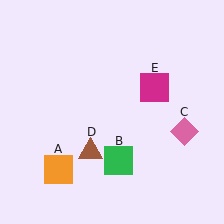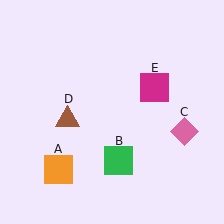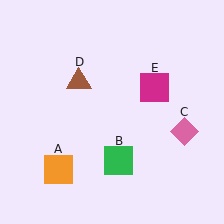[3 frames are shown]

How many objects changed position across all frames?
1 object changed position: brown triangle (object D).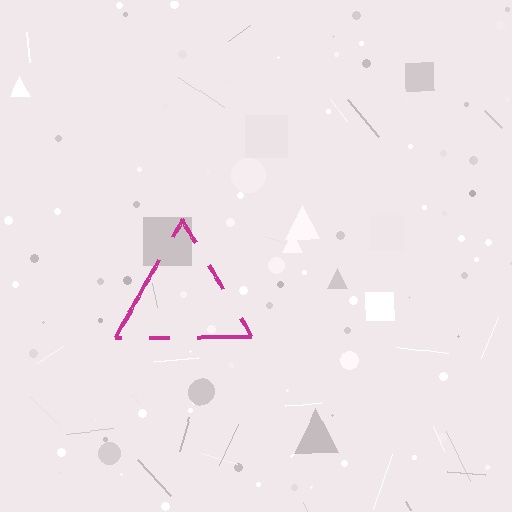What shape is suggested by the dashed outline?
The dashed outline suggests a triangle.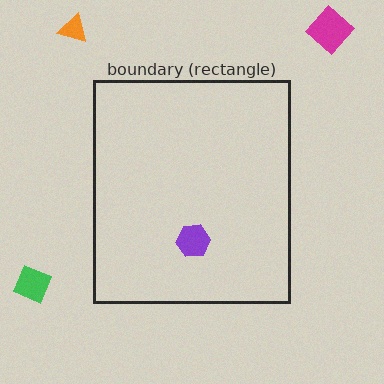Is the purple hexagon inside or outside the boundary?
Inside.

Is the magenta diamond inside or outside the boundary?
Outside.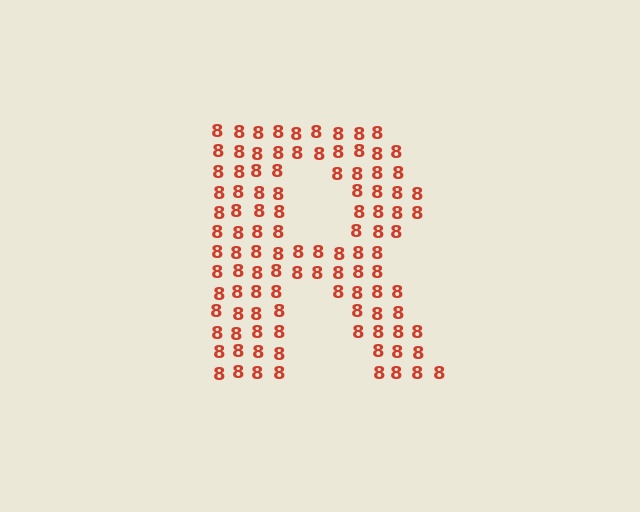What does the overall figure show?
The overall figure shows the letter R.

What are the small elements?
The small elements are digit 8's.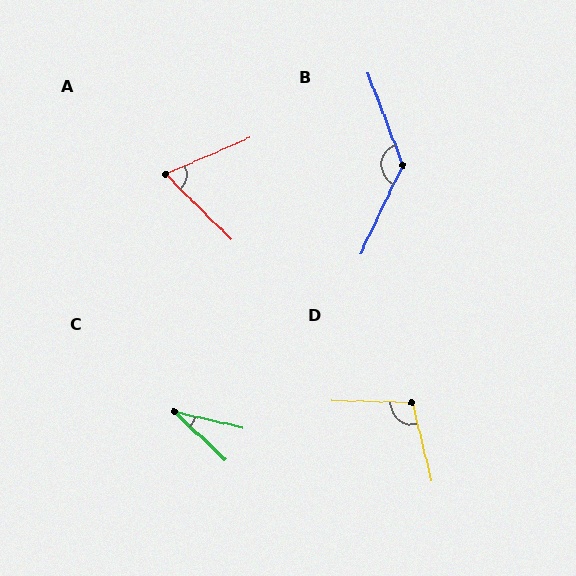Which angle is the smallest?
C, at approximately 30 degrees.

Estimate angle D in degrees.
Approximately 105 degrees.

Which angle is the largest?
B, at approximately 134 degrees.